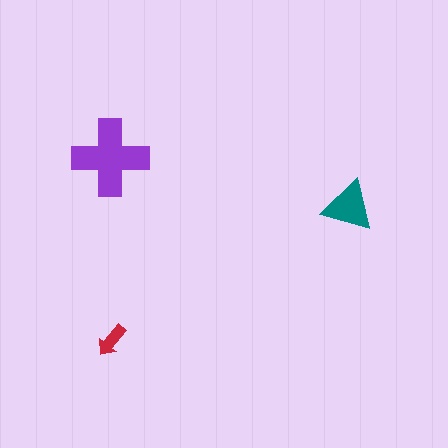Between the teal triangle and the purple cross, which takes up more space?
The purple cross.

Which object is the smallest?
The red arrow.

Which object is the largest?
The purple cross.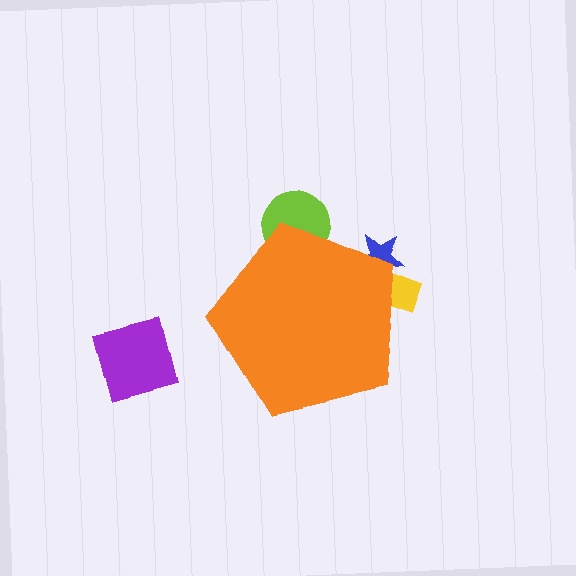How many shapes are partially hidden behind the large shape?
3 shapes are partially hidden.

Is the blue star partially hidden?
Yes, the blue star is partially hidden behind the orange pentagon.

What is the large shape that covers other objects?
An orange pentagon.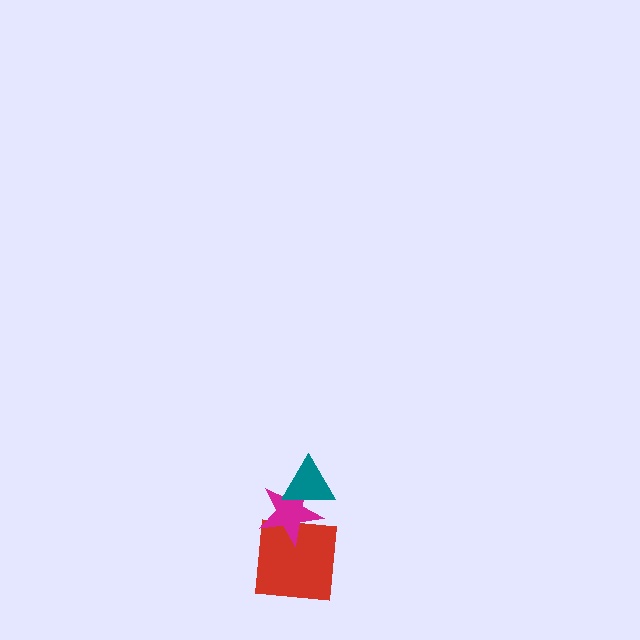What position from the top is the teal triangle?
The teal triangle is 1st from the top.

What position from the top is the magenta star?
The magenta star is 2nd from the top.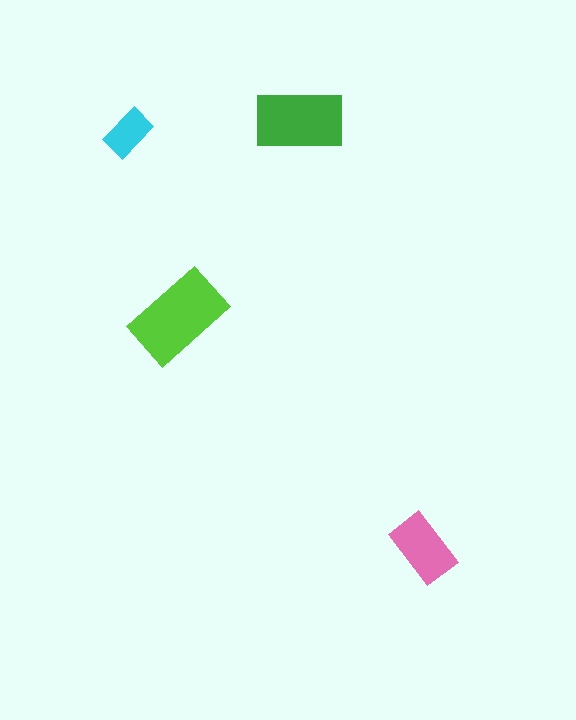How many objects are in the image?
There are 4 objects in the image.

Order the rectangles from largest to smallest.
the lime one, the green one, the pink one, the cyan one.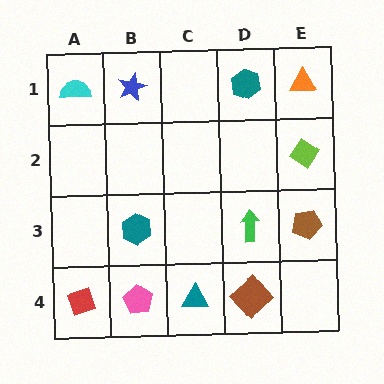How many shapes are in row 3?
3 shapes.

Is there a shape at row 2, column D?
No, that cell is empty.